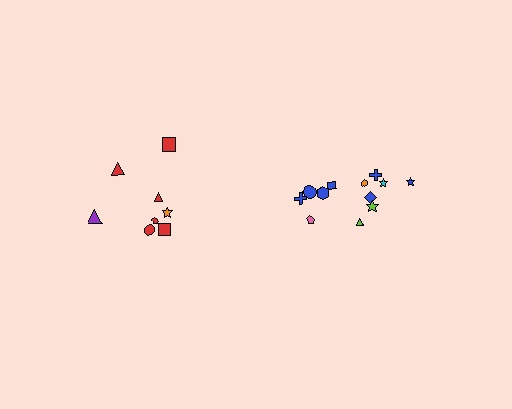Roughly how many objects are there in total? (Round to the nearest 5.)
Roughly 20 objects in total.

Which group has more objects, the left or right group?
The right group.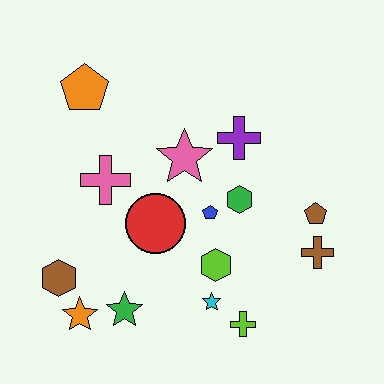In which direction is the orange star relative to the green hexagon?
The orange star is to the left of the green hexagon.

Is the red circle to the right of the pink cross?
Yes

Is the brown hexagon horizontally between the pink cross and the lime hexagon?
No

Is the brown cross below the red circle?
Yes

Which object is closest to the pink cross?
The red circle is closest to the pink cross.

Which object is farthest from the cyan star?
The orange pentagon is farthest from the cyan star.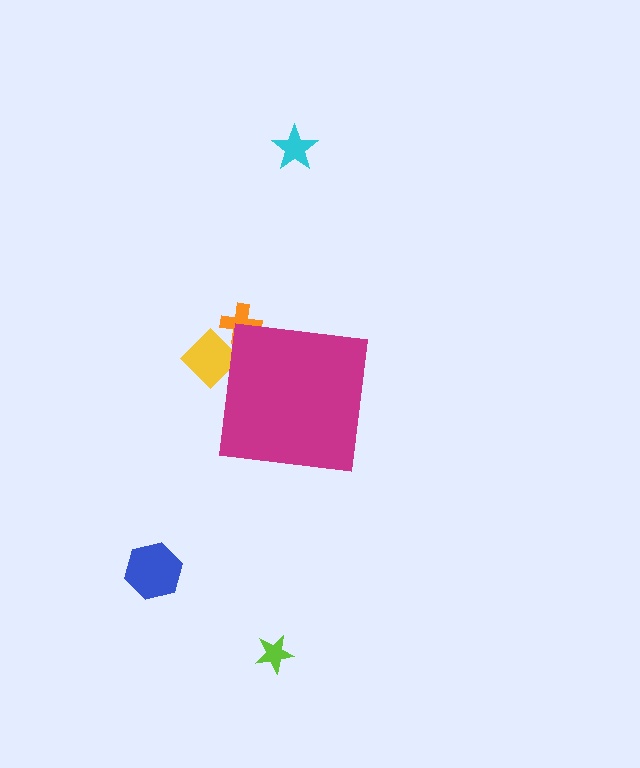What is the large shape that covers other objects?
A magenta square.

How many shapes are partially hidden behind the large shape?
2 shapes are partially hidden.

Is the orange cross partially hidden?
Yes, the orange cross is partially hidden behind the magenta square.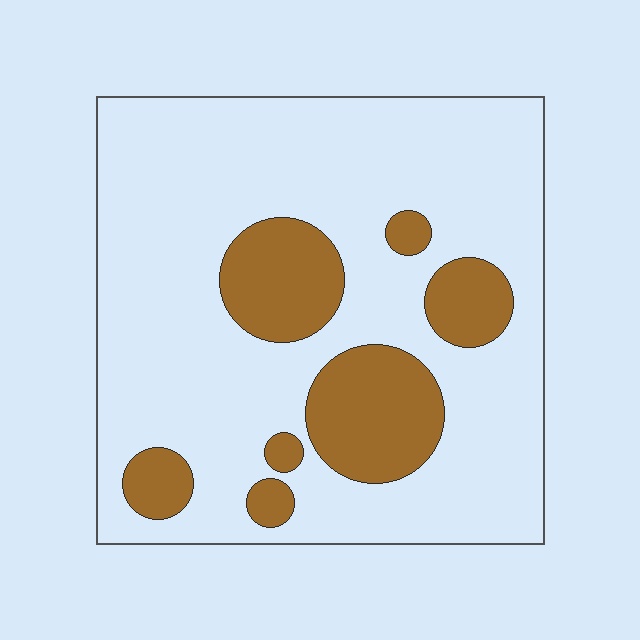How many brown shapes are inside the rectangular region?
7.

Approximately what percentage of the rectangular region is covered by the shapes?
Approximately 20%.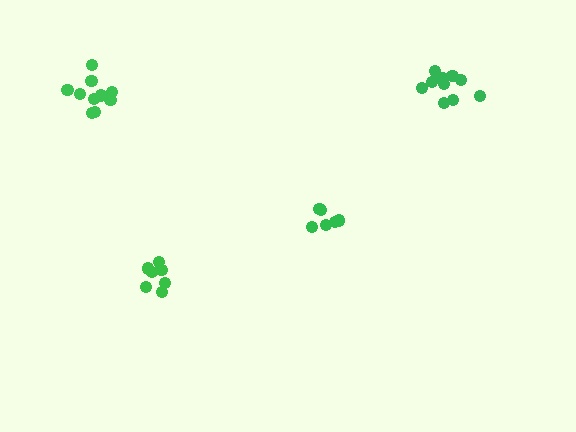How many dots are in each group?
Group 1: 7 dots, Group 2: 10 dots, Group 3: 6 dots, Group 4: 10 dots (33 total).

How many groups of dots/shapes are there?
There are 4 groups.